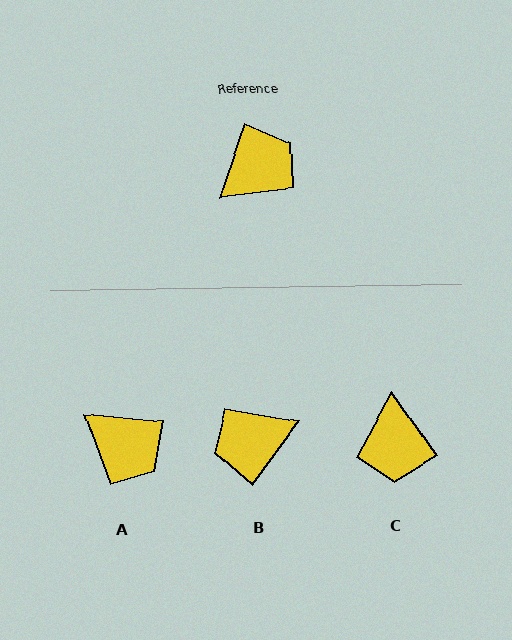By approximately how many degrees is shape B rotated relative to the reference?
Approximately 163 degrees counter-clockwise.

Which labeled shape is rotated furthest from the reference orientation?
B, about 163 degrees away.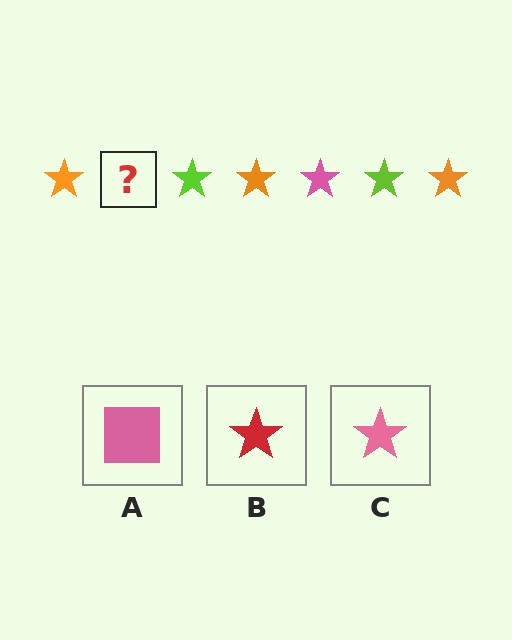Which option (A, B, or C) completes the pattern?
C.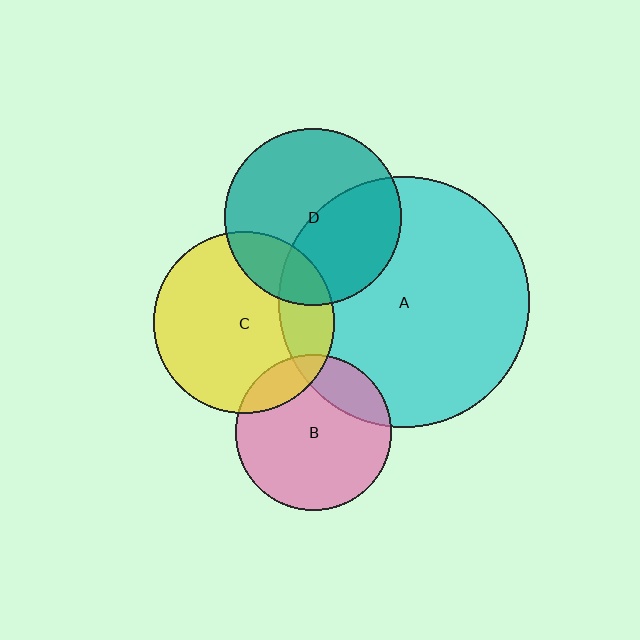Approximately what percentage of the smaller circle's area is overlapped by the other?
Approximately 45%.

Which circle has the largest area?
Circle A (cyan).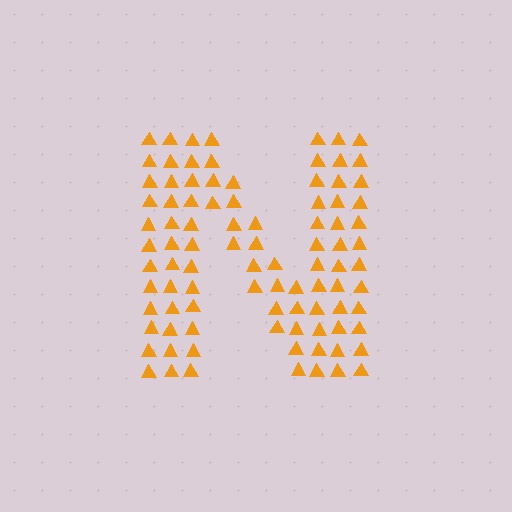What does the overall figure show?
The overall figure shows the letter N.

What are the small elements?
The small elements are triangles.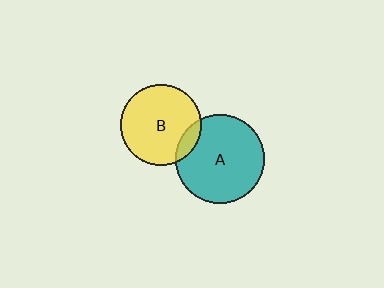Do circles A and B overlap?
Yes.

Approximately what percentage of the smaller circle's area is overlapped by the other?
Approximately 10%.